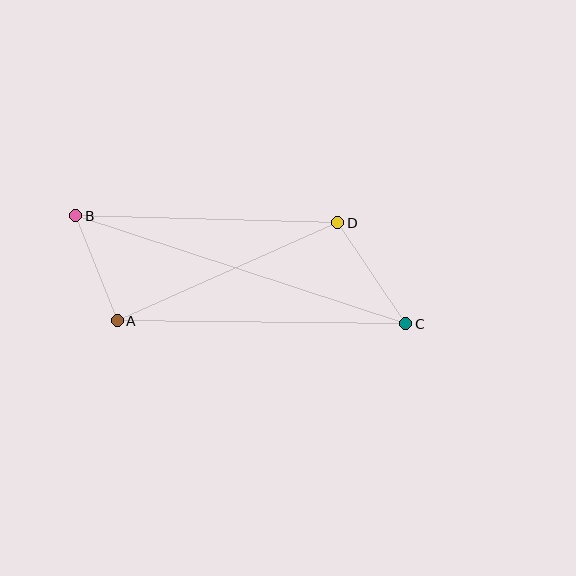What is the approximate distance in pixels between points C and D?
The distance between C and D is approximately 122 pixels.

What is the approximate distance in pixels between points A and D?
The distance between A and D is approximately 242 pixels.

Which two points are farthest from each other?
Points B and C are farthest from each other.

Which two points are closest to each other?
Points A and B are closest to each other.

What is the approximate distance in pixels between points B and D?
The distance between B and D is approximately 262 pixels.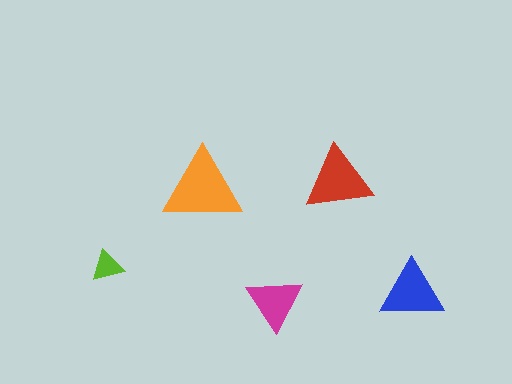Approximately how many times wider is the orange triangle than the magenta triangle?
About 1.5 times wider.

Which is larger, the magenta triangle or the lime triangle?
The magenta one.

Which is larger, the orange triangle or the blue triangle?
The orange one.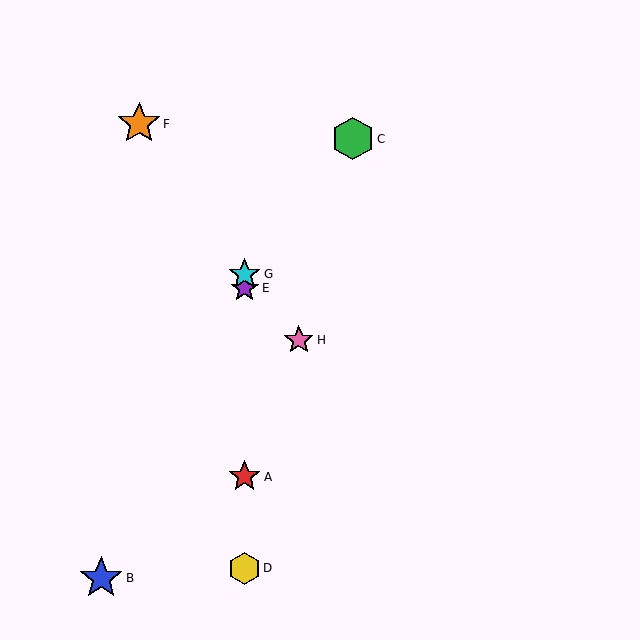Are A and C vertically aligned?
No, A is at x≈245 and C is at x≈353.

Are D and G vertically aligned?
Yes, both are at x≈245.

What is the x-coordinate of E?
Object E is at x≈245.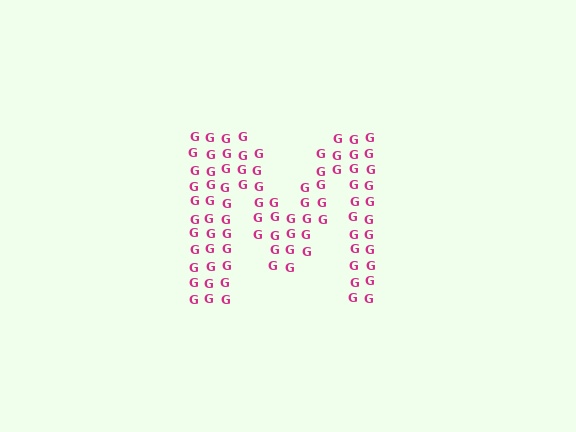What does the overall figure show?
The overall figure shows the letter M.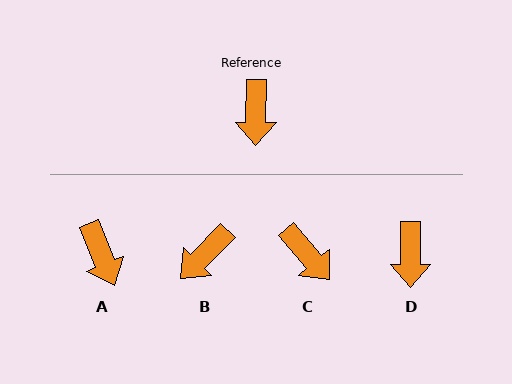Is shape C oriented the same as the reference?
No, it is off by about 41 degrees.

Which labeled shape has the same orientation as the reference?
D.